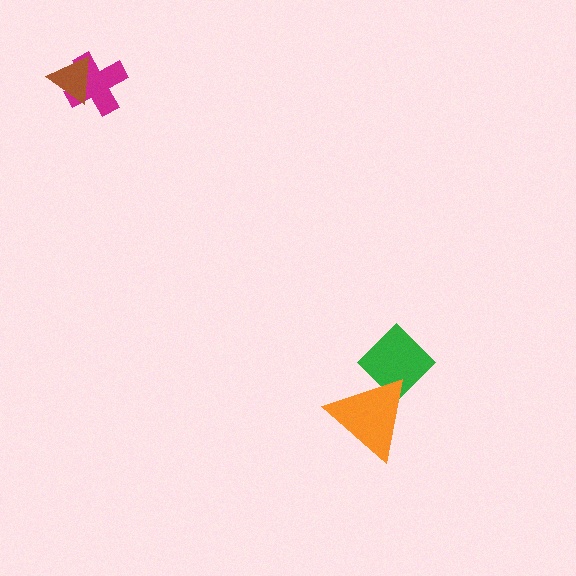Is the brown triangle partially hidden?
No, no other shape covers it.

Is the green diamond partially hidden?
Yes, it is partially covered by another shape.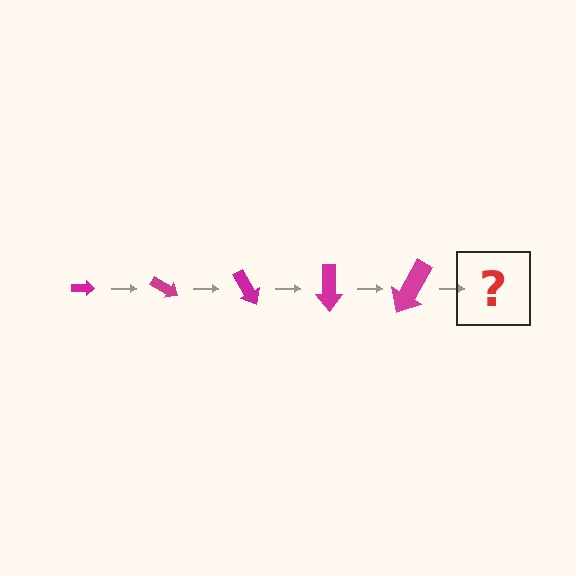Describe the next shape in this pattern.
It should be an arrow, larger than the previous one and rotated 150 degrees from the start.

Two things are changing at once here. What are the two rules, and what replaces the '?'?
The two rules are that the arrow grows larger each step and it rotates 30 degrees each step. The '?' should be an arrow, larger than the previous one and rotated 150 degrees from the start.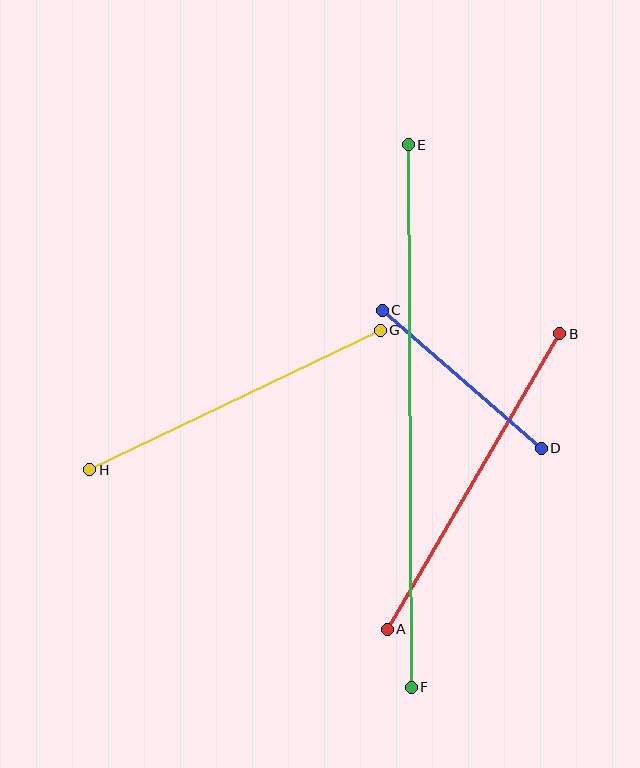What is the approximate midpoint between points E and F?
The midpoint is at approximately (410, 416) pixels.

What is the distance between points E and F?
The distance is approximately 543 pixels.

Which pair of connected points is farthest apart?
Points E and F are farthest apart.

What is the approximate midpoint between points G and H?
The midpoint is at approximately (235, 400) pixels.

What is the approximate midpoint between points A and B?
The midpoint is at approximately (473, 482) pixels.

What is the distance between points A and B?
The distance is approximately 343 pixels.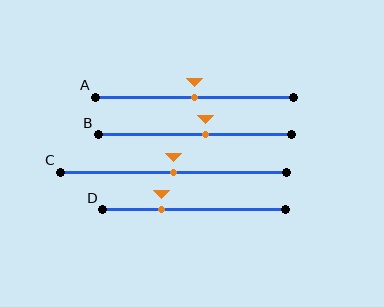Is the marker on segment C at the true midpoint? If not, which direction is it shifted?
Yes, the marker on segment C is at the true midpoint.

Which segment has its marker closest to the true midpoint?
Segment A has its marker closest to the true midpoint.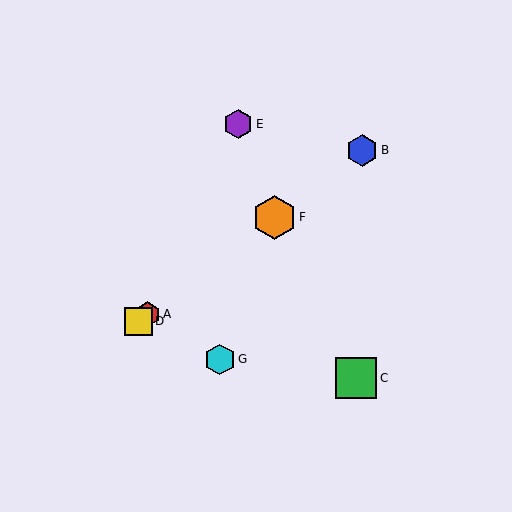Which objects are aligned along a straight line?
Objects A, B, D, F are aligned along a straight line.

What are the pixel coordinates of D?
Object D is at (138, 321).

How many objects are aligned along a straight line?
4 objects (A, B, D, F) are aligned along a straight line.